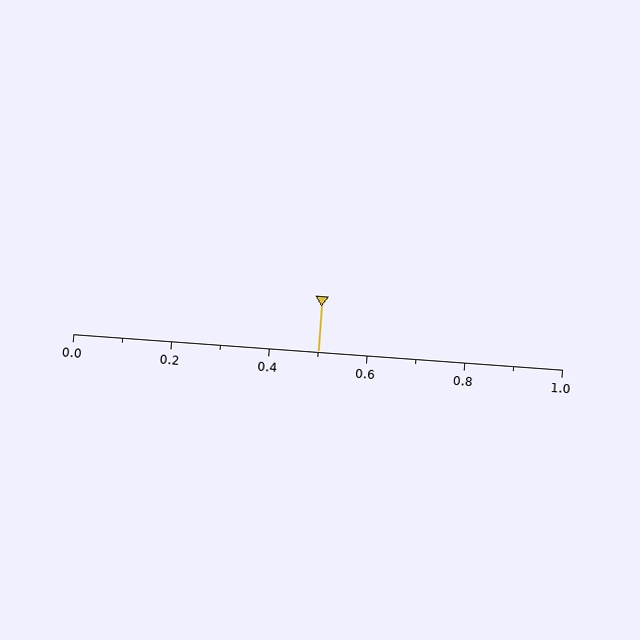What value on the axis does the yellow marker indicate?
The marker indicates approximately 0.5.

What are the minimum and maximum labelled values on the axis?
The axis runs from 0.0 to 1.0.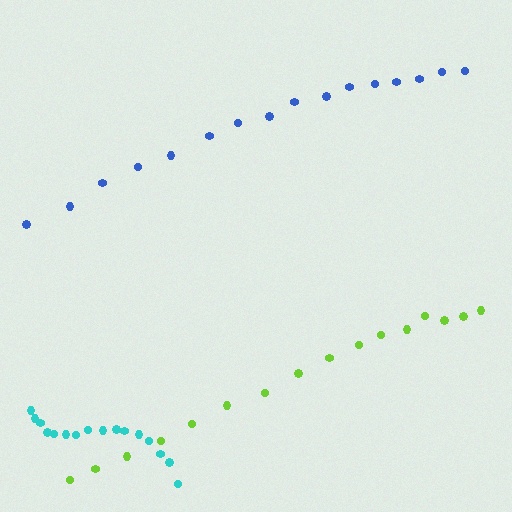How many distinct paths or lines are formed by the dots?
There are 3 distinct paths.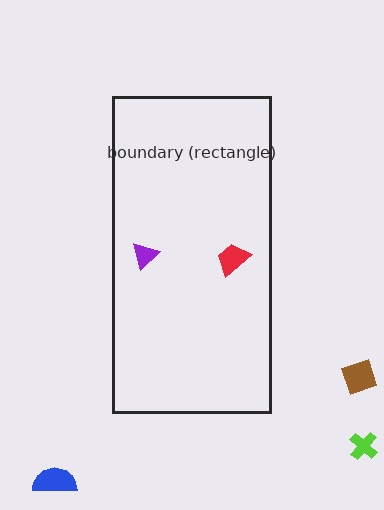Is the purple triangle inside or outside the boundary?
Inside.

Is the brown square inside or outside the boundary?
Outside.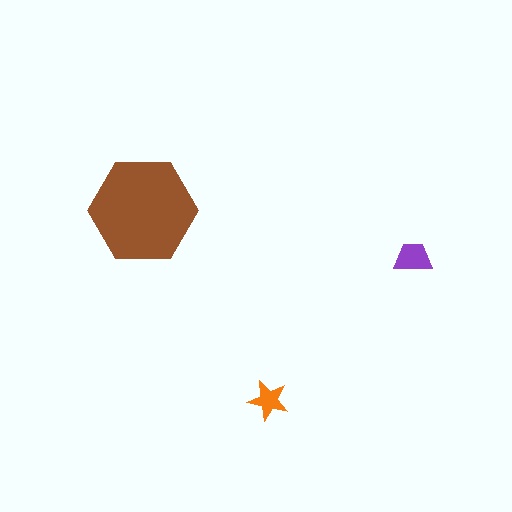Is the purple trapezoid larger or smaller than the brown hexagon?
Smaller.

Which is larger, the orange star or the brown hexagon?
The brown hexagon.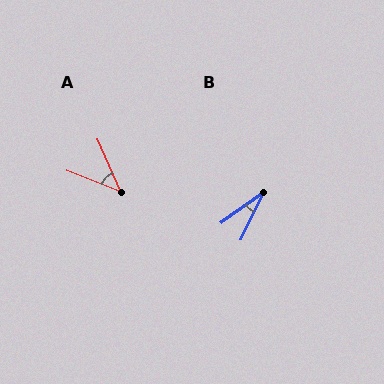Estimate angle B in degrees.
Approximately 29 degrees.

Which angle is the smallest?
B, at approximately 29 degrees.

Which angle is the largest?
A, at approximately 44 degrees.